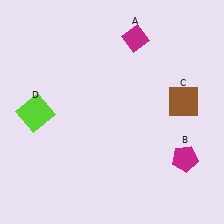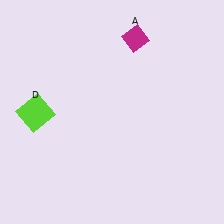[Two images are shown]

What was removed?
The brown square (C), the magenta pentagon (B) were removed in Image 2.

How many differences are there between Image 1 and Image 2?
There are 2 differences between the two images.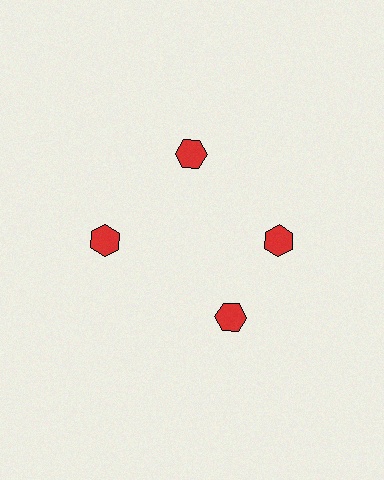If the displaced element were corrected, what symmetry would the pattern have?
It would have 4-fold rotational symmetry — the pattern would map onto itself every 90 degrees.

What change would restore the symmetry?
The symmetry would be restored by rotating it back into even spacing with its neighbors so that all 4 hexagons sit at equal angles and equal distance from the center.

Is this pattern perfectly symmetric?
No. The 4 red hexagons are arranged in a ring, but one element near the 6 o'clock position is rotated out of alignment along the ring, breaking the 4-fold rotational symmetry.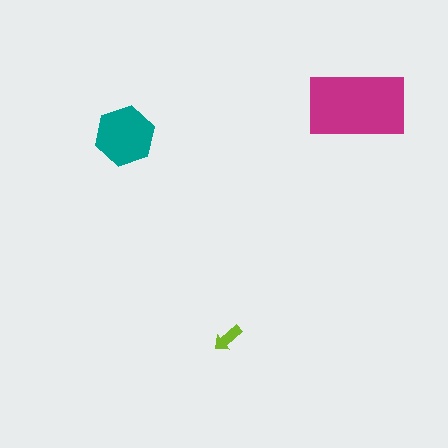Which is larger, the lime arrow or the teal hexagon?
The teal hexagon.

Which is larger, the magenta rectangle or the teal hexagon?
The magenta rectangle.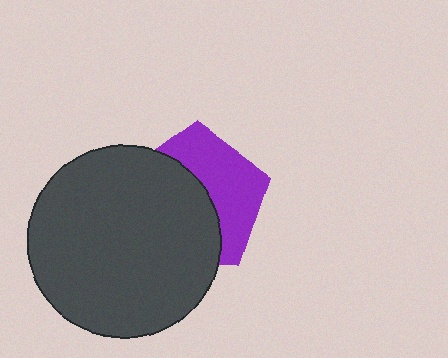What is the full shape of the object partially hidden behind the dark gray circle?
The partially hidden object is a purple pentagon.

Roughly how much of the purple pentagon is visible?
A small part of it is visible (roughly 44%).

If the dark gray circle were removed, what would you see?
You would see the complete purple pentagon.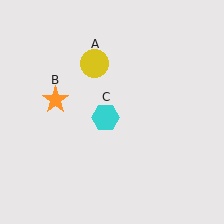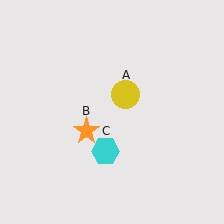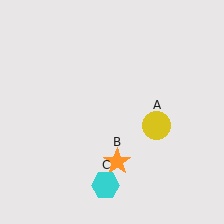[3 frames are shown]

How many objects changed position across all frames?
3 objects changed position: yellow circle (object A), orange star (object B), cyan hexagon (object C).